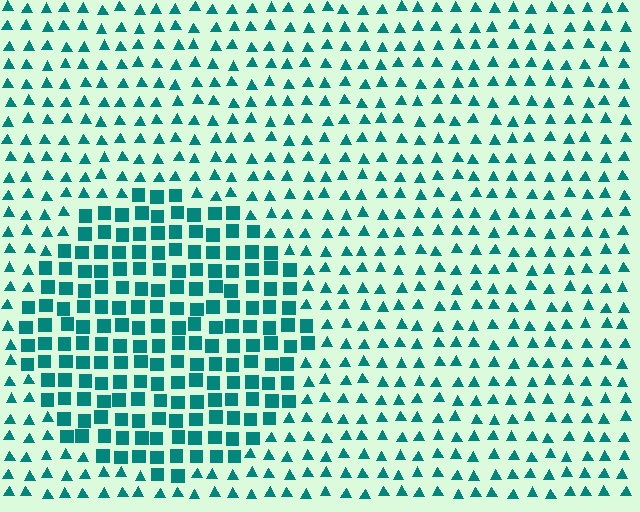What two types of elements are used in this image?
The image uses squares inside the circle region and triangles outside it.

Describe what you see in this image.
The image is filled with small teal elements arranged in a uniform grid. A circle-shaped region contains squares, while the surrounding area contains triangles. The boundary is defined purely by the change in element shape.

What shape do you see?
I see a circle.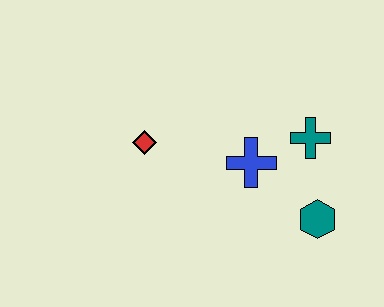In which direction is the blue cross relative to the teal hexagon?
The blue cross is to the left of the teal hexagon.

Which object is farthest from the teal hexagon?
The red diamond is farthest from the teal hexagon.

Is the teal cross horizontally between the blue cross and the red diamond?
No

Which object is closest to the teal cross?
The blue cross is closest to the teal cross.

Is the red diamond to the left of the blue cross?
Yes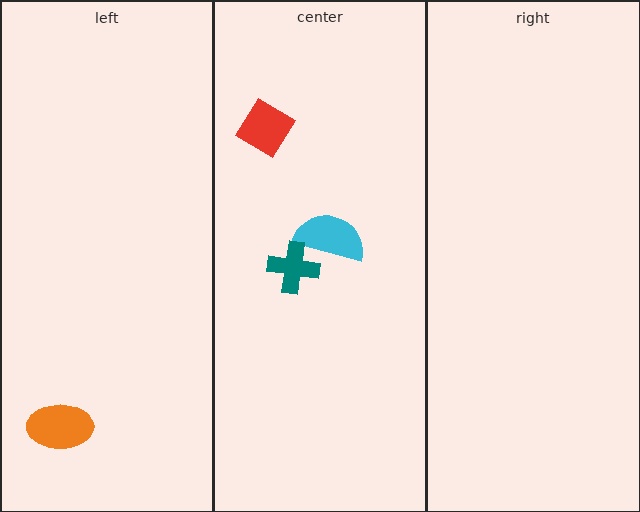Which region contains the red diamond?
The center region.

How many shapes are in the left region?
1.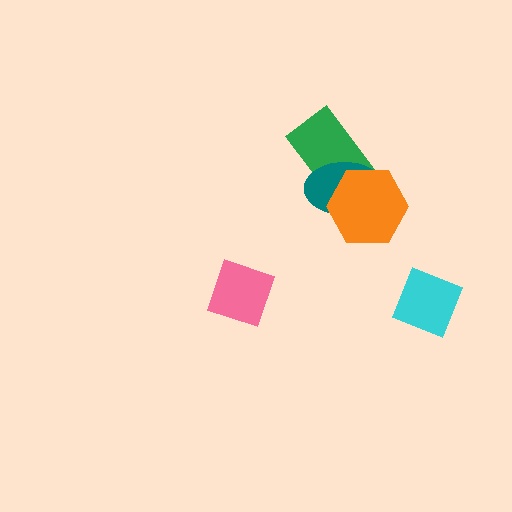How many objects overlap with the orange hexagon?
2 objects overlap with the orange hexagon.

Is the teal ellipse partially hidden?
Yes, it is partially covered by another shape.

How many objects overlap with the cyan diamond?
0 objects overlap with the cyan diamond.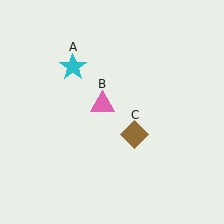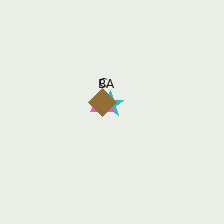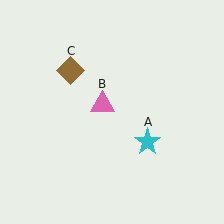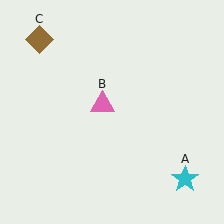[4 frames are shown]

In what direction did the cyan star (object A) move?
The cyan star (object A) moved down and to the right.